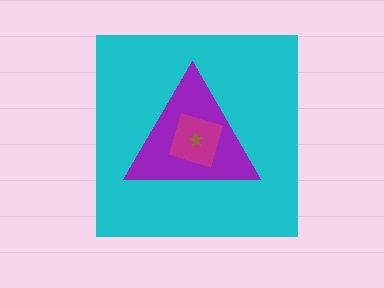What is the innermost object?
The brown star.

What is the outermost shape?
The cyan square.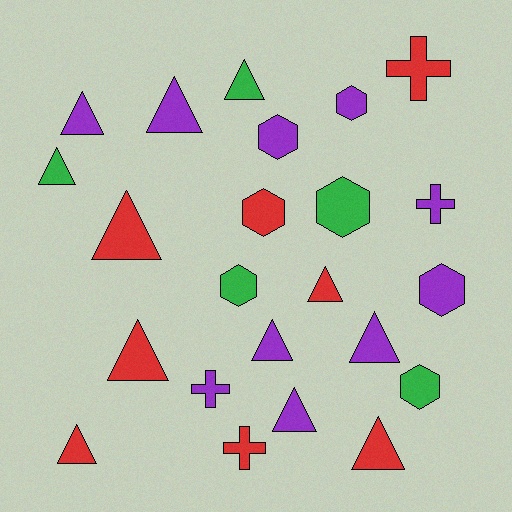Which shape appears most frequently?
Triangle, with 12 objects.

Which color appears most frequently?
Purple, with 10 objects.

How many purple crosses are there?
There are 2 purple crosses.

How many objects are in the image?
There are 23 objects.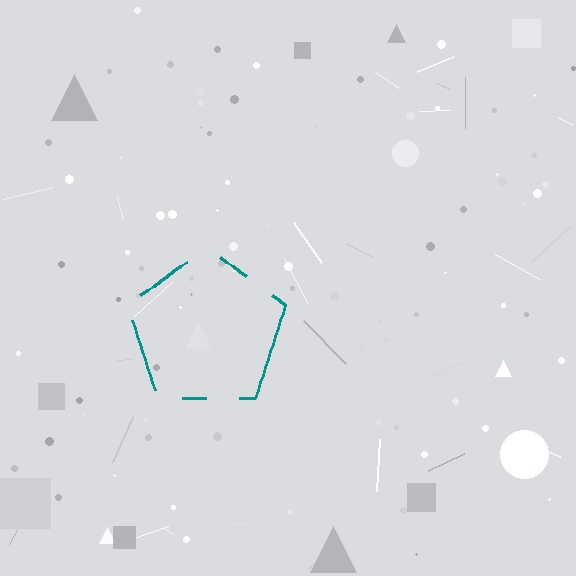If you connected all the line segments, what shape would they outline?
They would outline a pentagon.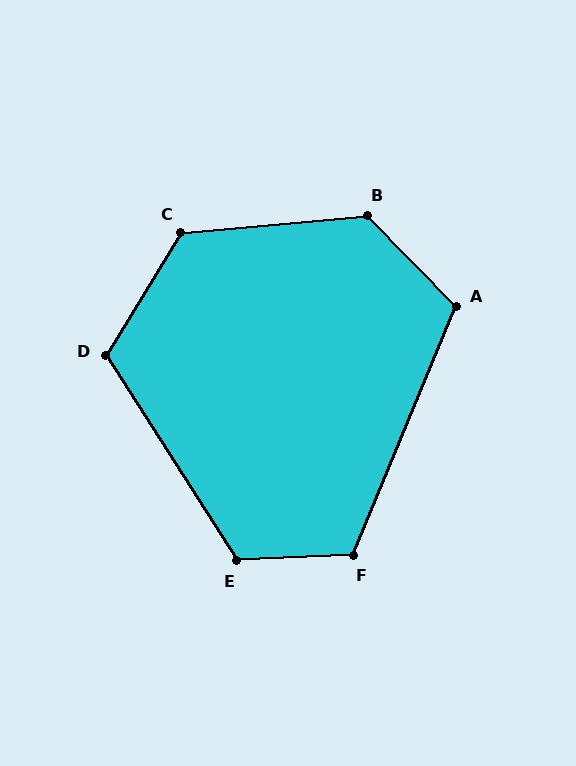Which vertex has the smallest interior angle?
A, at approximately 113 degrees.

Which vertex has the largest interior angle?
B, at approximately 129 degrees.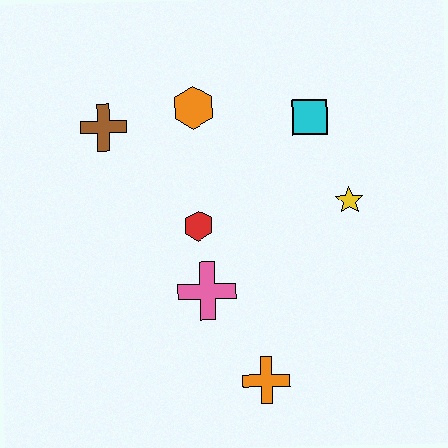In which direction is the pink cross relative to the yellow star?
The pink cross is to the left of the yellow star.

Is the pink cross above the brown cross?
No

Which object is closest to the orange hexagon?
The brown cross is closest to the orange hexagon.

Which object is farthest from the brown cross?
The orange cross is farthest from the brown cross.